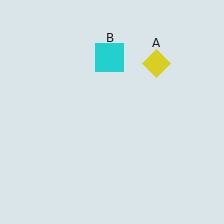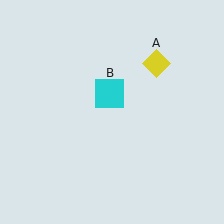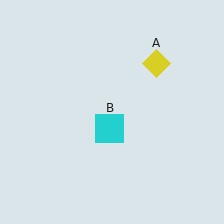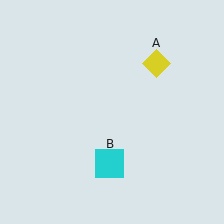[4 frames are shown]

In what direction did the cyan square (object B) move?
The cyan square (object B) moved down.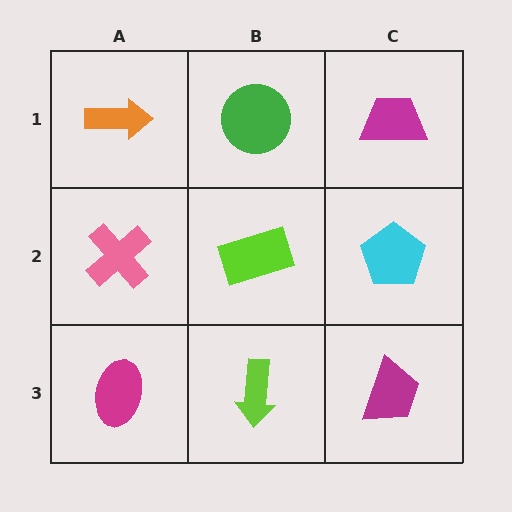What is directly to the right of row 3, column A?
A lime arrow.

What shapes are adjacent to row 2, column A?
An orange arrow (row 1, column A), a magenta ellipse (row 3, column A), a lime rectangle (row 2, column B).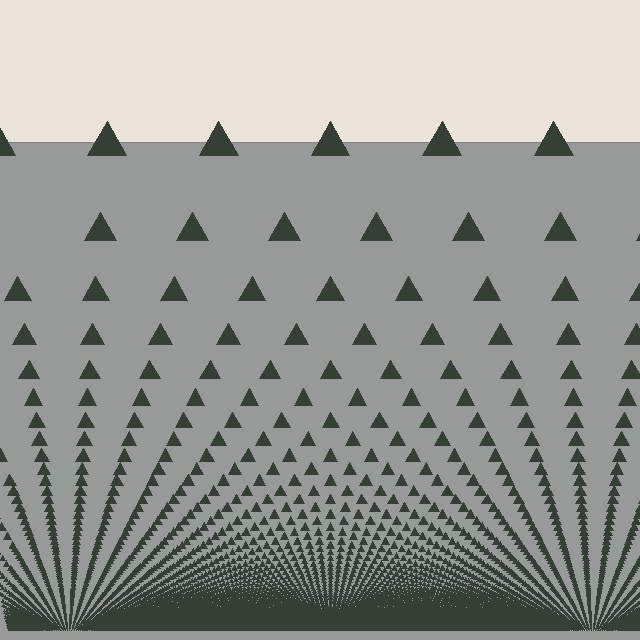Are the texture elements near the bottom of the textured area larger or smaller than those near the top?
Smaller. The gradient is inverted — elements near the bottom are smaller and denser.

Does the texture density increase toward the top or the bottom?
Density increases toward the bottom.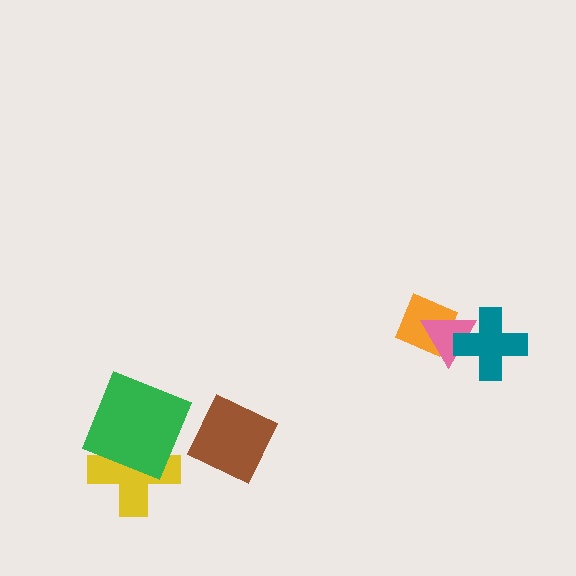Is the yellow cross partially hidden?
Yes, it is partially covered by another shape.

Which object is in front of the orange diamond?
The pink triangle is in front of the orange diamond.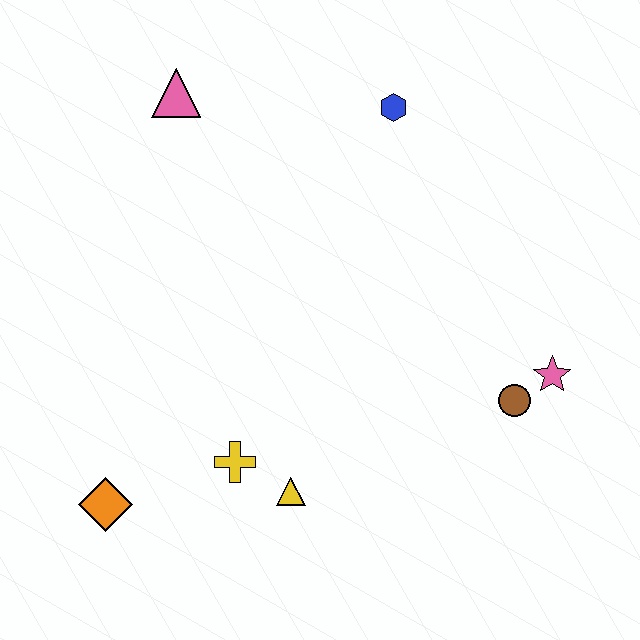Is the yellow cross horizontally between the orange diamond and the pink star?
Yes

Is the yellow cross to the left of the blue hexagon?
Yes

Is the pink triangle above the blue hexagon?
Yes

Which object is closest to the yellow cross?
The yellow triangle is closest to the yellow cross.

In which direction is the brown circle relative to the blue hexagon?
The brown circle is below the blue hexagon.